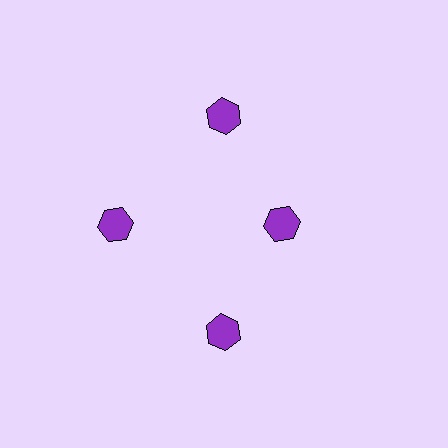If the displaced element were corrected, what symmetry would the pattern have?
It would have 4-fold rotational symmetry — the pattern would map onto itself every 90 degrees.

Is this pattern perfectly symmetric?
No. The 4 purple hexagons are arranged in a ring, but one element near the 3 o'clock position is pulled inward toward the center, breaking the 4-fold rotational symmetry.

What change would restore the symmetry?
The symmetry would be restored by moving it outward, back onto the ring so that all 4 hexagons sit at equal angles and equal distance from the center.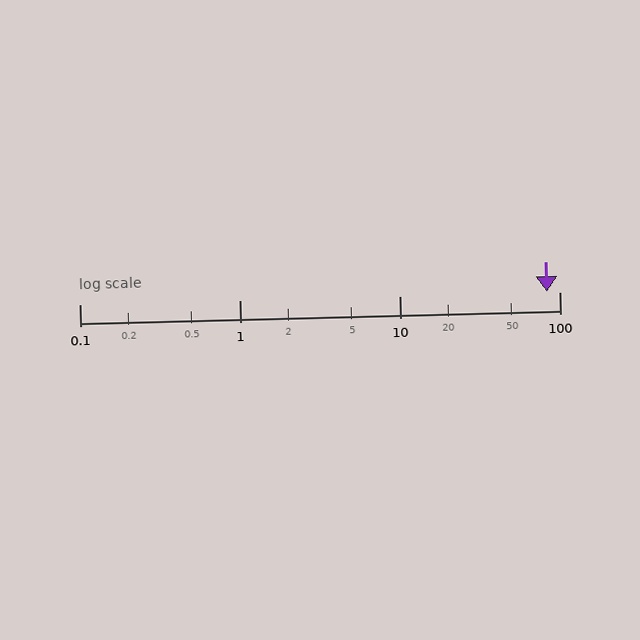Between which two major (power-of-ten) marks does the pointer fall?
The pointer is between 10 and 100.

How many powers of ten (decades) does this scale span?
The scale spans 3 decades, from 0.1 to 100.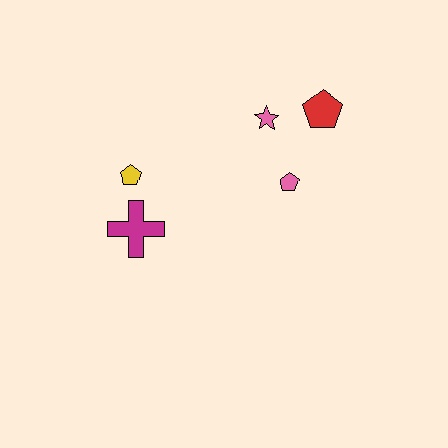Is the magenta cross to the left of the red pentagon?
Yes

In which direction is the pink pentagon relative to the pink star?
The pink pentagon is below the pink star.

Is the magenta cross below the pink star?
Yes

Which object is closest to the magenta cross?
The yellow pentagon is closest to the magenta cross.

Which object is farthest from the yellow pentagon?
The red pentagon is farthest from the yellow pentagon.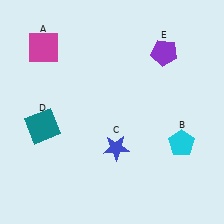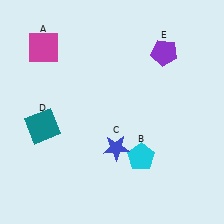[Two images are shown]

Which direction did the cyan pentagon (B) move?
The cyan pentagon (B) moved left.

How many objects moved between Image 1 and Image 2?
1 object moved between the two images.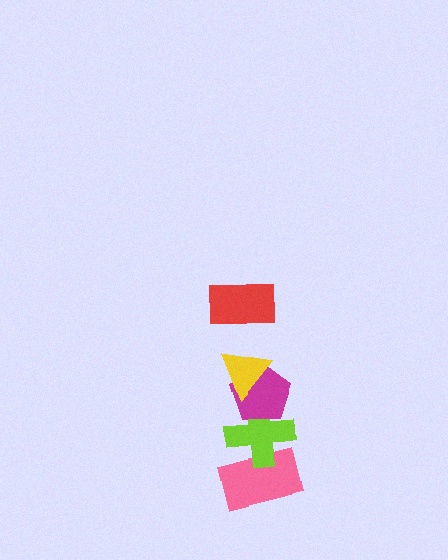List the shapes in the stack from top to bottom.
From top to bottom: the red rectangle, the yellow triangle, the magenta pentagon, the lime cross, the pink rectangle.